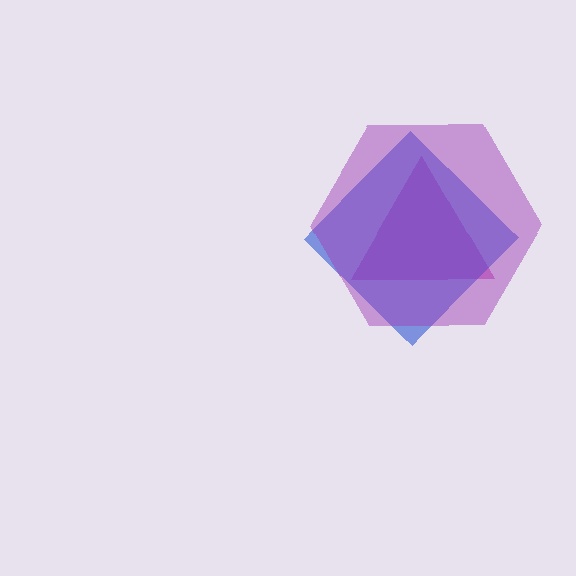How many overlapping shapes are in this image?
There are 3 overlapping shapes in the image.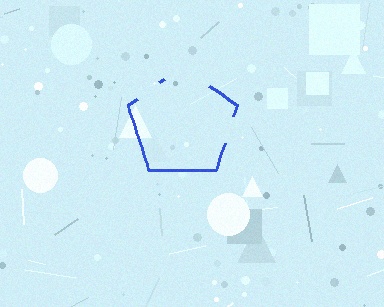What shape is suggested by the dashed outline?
The dashed outline suggests a pentagon.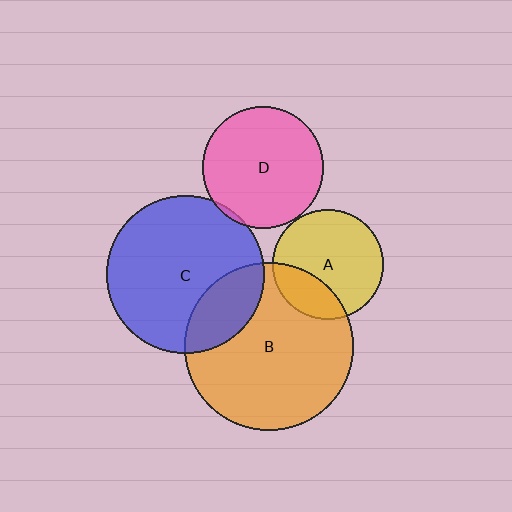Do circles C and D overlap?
Yes.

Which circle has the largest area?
Circle B (orange).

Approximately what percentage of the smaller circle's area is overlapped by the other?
Approximately 5%.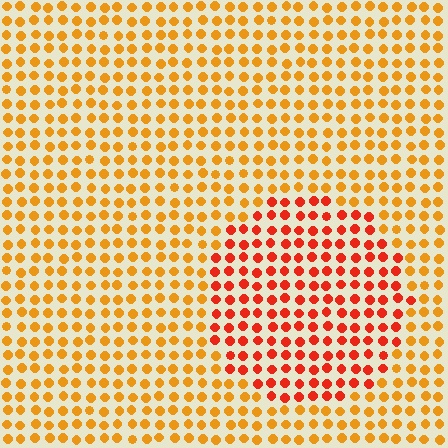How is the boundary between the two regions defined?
The boundary is defined purely by a slight shift in hue (about 32 degrees). Spacing, size, and orientation are identical on both sides.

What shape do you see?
I see a circle.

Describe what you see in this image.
The image is filled with small orange elements in a uniform arrangement. A circle-shaped region is visible where the elements are tinted to a slightly different hue, forming a subtle color boundary.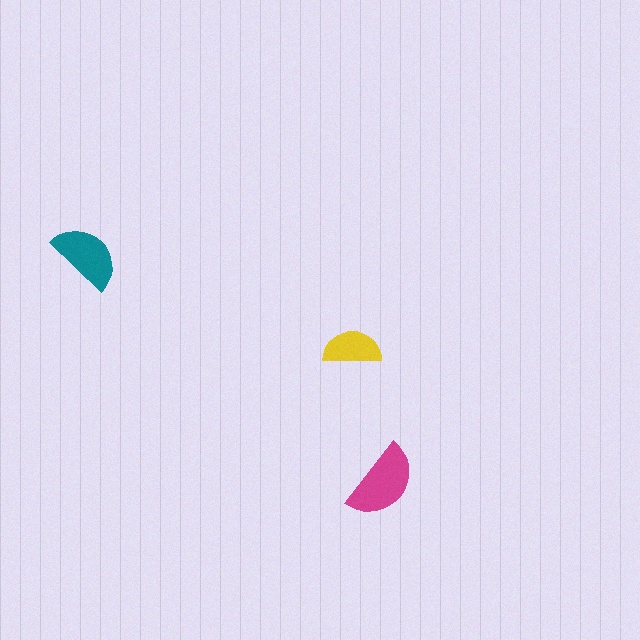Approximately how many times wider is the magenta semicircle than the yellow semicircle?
About 1.5 times wider.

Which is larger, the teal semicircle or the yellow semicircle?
The teal one.